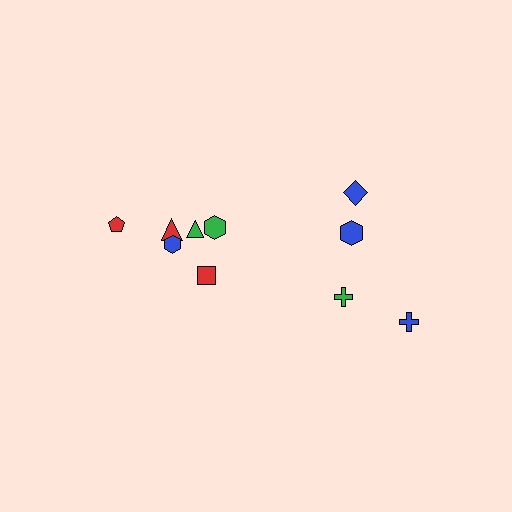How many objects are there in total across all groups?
There are 10 objects.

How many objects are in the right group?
There are 4 objects.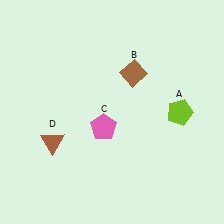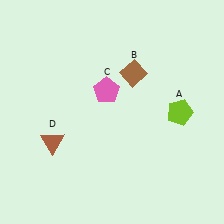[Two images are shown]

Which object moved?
The pink pentagon (C) moved up.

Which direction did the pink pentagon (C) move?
The pink pentagon (C) moved up.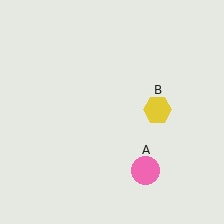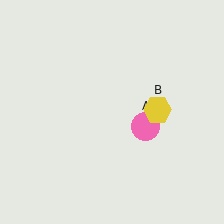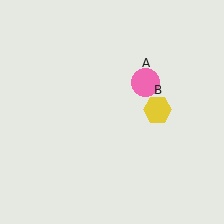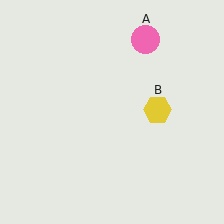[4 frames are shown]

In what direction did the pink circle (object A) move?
The pink circle (object A) moved up.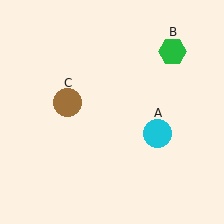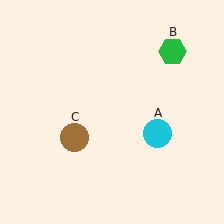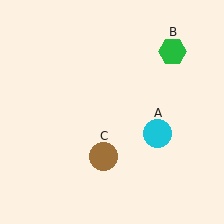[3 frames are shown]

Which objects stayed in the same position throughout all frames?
Cyan circle (object A) and green hexagon (object B) remained stationary.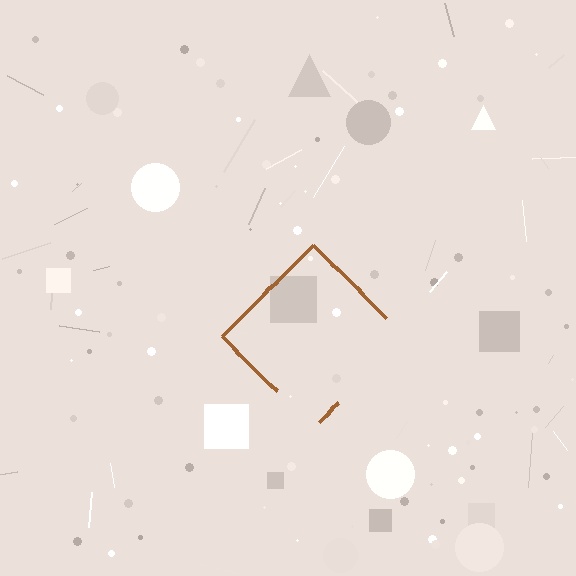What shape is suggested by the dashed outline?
The dashed outline suggests a diamond.